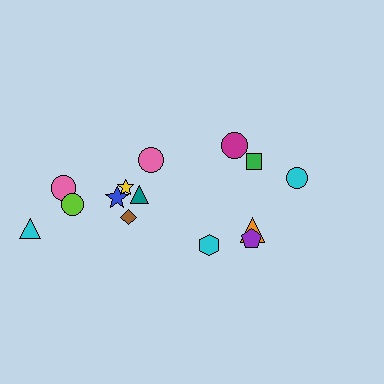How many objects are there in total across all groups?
There are 14 objects.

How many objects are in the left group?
There are 8 objects.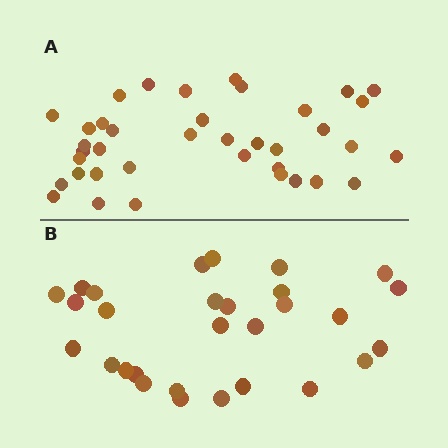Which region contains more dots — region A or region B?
Region A (the top region) has more dots.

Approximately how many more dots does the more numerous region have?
Region A has roughly 8 or so more dots than region B.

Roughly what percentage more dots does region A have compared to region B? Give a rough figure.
About 30% more.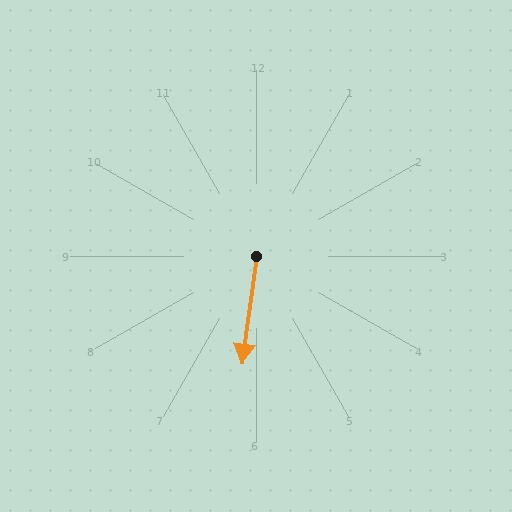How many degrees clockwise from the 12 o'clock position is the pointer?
Approximately 188 degrees.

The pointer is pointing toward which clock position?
Roughly 6 o'clock.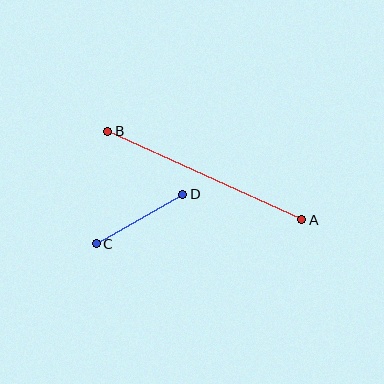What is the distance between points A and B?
The distance is approximately 213 pixels.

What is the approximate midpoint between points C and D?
The midpoint is at approximately (140, 219) pixels.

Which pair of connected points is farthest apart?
Points A and B are farthest apart.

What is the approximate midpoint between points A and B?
The midpoint is at approximately (205, 176) pixels.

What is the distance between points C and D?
The distance is approximately 100 pixels.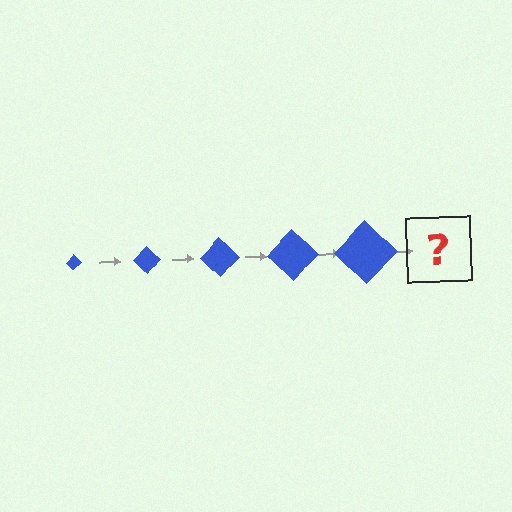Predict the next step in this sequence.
The next step is a blue diamond, larger than the previous one.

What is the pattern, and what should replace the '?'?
The pattern is that the diamond gets progressively larger each step. The '?' should be a blue diamond, larger than the previous one.